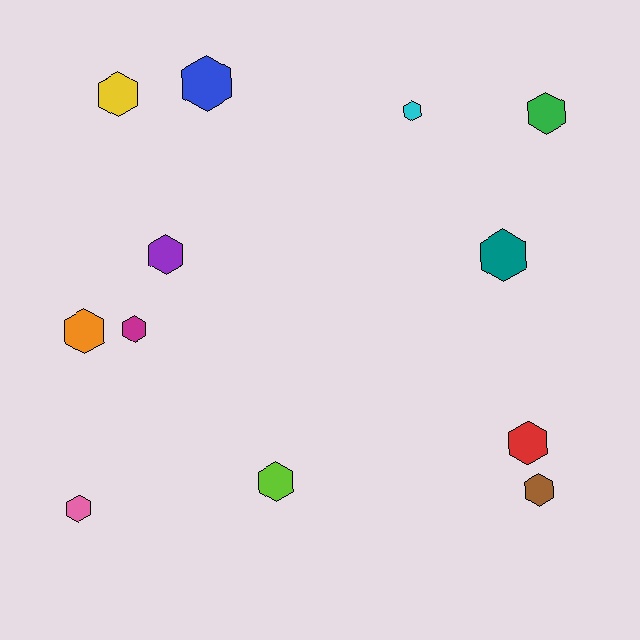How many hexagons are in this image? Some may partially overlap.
There are 12 hexagons.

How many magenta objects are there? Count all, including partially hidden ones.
There is 1 magenta object.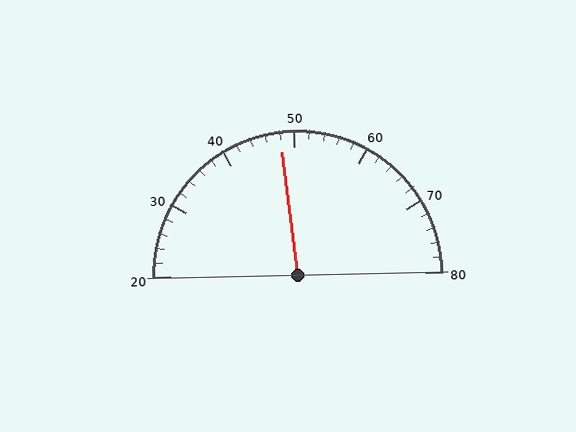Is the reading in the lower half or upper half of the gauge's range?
The reading is in the lower half of the range (20 to 80).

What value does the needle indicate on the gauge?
The needle indicates approximately 48.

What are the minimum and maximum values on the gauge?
The gauge ranges from 20 to 80.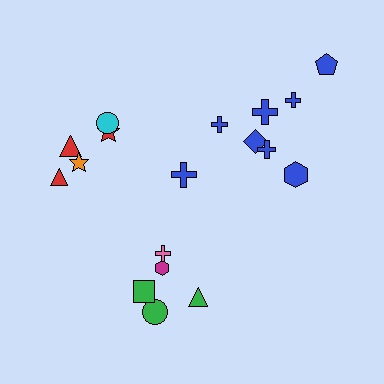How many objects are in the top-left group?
There are 5 objects.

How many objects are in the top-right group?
There are 8 objects.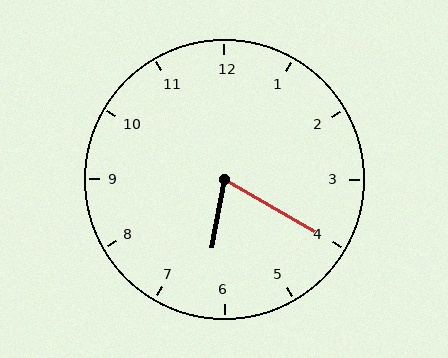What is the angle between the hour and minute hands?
Approximately 70 degrees.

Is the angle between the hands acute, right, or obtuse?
It is acute.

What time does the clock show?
6:20.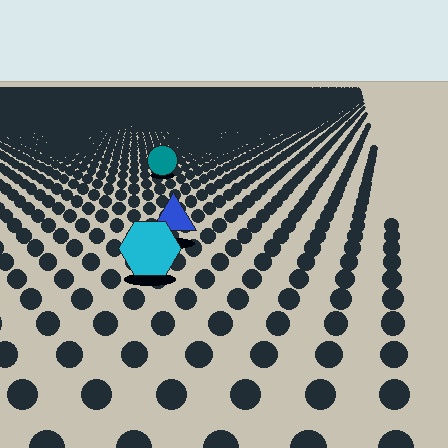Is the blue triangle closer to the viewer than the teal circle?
Yes. The blue triangle is closer — you can tell from the texture gradient: the ground texture is coarser near it.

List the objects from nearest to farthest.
From nearest to farthest: the cyan hexagon, the blue triangle, the teal circle.